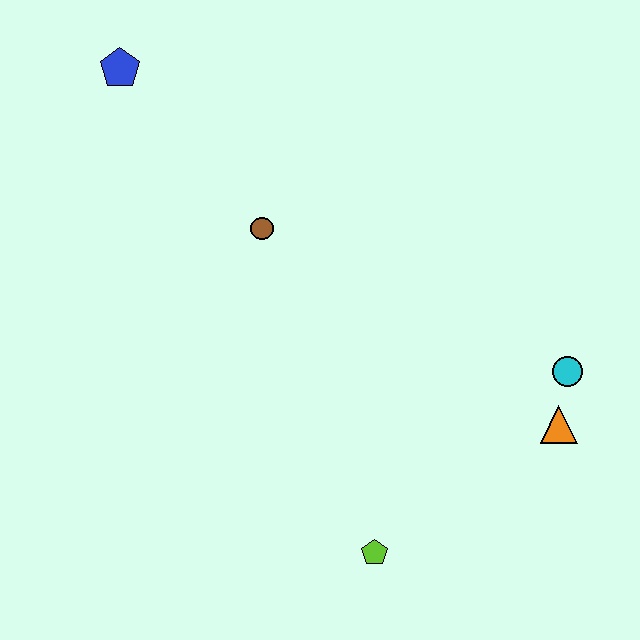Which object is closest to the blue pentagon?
The brown circle is closest to the blue pentagon.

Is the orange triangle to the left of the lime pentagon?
No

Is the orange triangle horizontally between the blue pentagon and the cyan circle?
Yes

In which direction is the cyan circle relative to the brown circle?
The cyan circle is to the right of the brown circle.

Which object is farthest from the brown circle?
The orange triangle is farthest from the brown circle.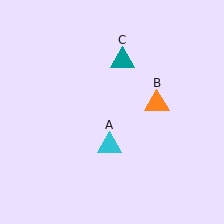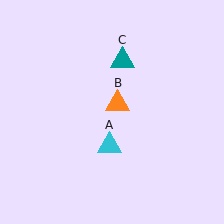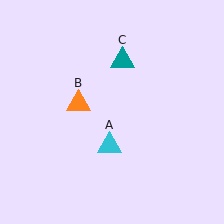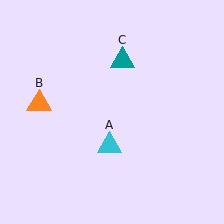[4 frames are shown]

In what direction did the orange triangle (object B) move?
The orange triangle (object B) moved left.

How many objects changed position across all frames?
1 object changed position: orange triangle (object B).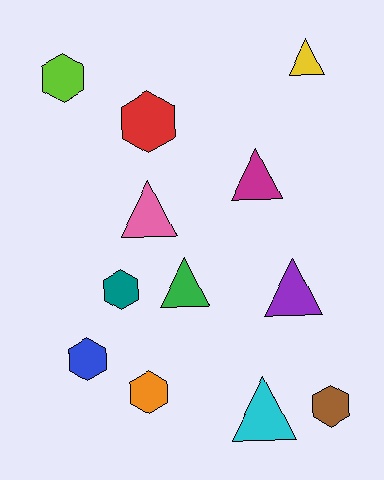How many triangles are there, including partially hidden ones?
There are 6 triangles.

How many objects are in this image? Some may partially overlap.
There are 12 objects.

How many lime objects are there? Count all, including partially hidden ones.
There is 1 lime object.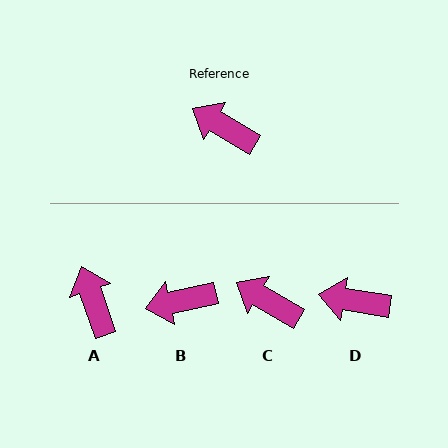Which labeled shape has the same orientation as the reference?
C.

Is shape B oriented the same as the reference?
No, it is off by about 43 degrees.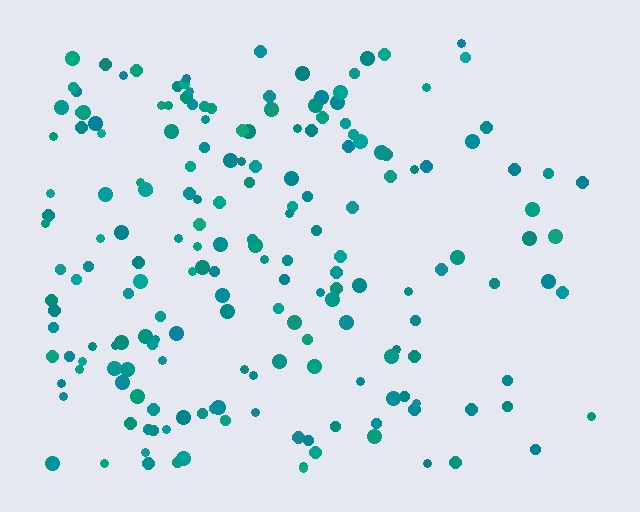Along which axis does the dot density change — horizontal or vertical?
Horizontal.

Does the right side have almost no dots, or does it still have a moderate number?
Still a moderate number, just noticeably fewer than the left.